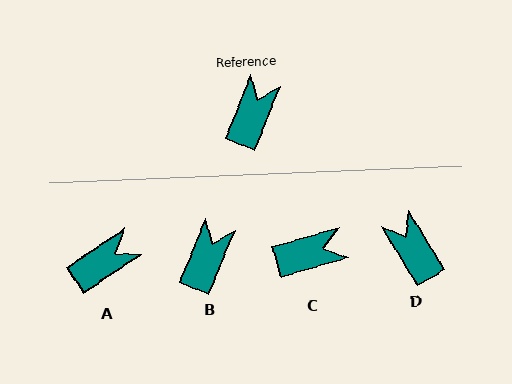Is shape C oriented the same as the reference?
No, it is off by about 52 degrees.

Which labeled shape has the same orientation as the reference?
B.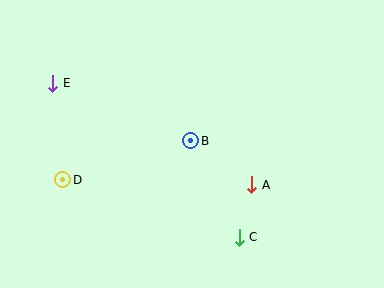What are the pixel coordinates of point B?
Point B is at (191, 141).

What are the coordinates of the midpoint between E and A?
The midpoint between E and A is at (152, 134).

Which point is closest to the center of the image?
Point B at (191, 141) is closest to the center.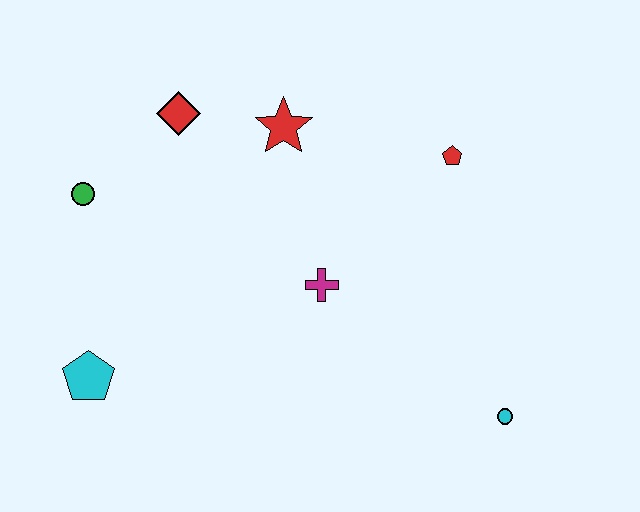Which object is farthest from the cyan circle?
The green circle is farthest from the cyan circle.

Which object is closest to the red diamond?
The red star is closest to the red diamond.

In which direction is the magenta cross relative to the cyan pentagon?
The magenta cross is to the right of the cyan pentagon.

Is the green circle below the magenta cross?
No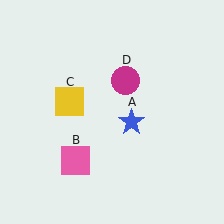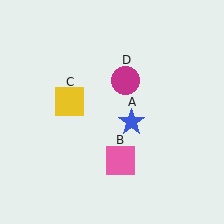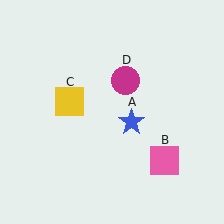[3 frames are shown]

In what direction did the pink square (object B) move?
The pink square (object B) moved right.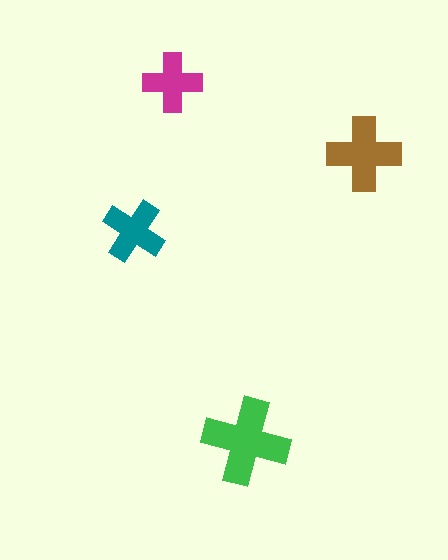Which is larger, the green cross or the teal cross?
The green one.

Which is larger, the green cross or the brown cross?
The green one.